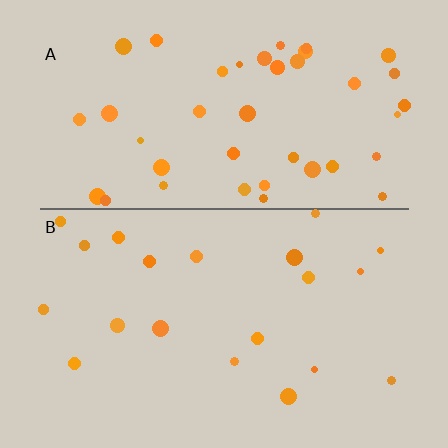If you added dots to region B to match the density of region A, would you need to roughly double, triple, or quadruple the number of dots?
Approximately double.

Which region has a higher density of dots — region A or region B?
A (the top).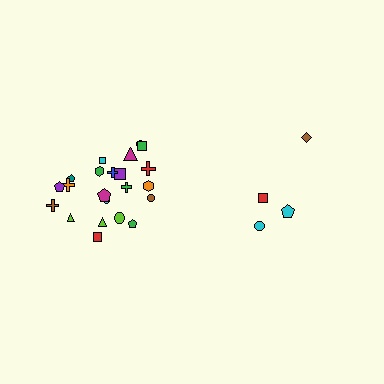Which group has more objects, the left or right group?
The left group.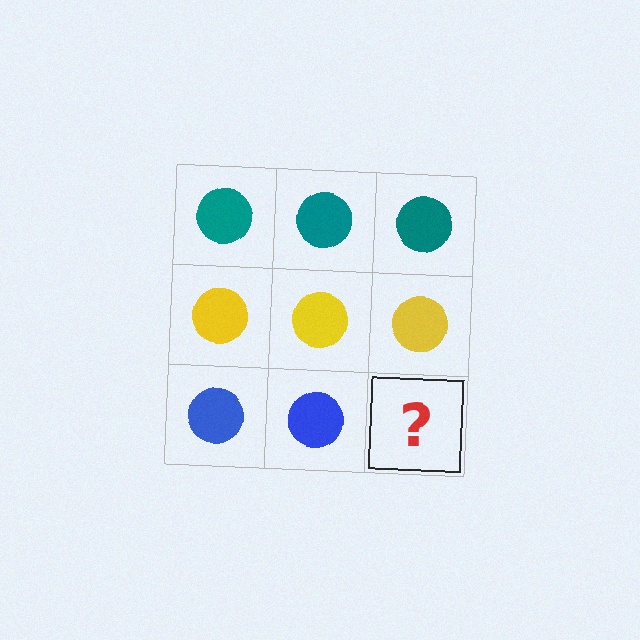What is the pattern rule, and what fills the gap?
The rule is that each row has a consistent color. The gap should be filled with a blue circle.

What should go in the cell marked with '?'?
The missing cell should contain a blue circle.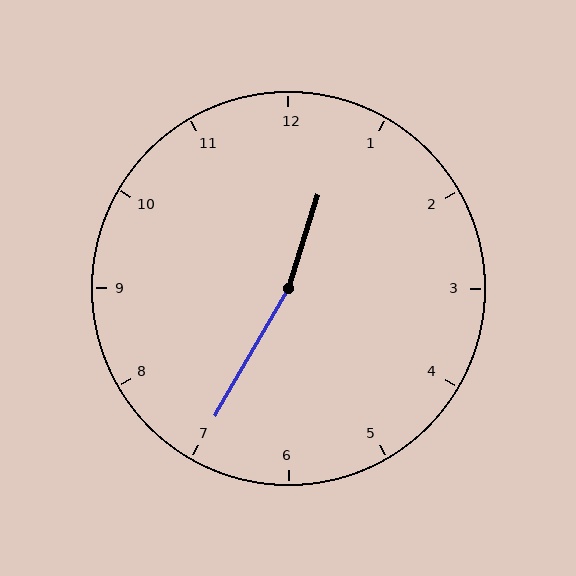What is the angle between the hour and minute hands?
Approximately 168 degrees.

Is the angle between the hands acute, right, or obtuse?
It is obtuse.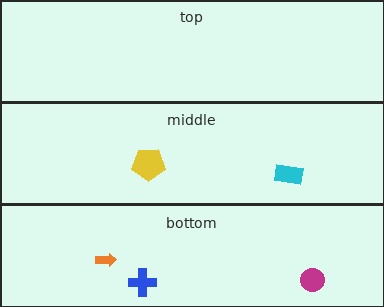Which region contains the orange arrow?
The bottom region.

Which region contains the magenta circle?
The bottom region.